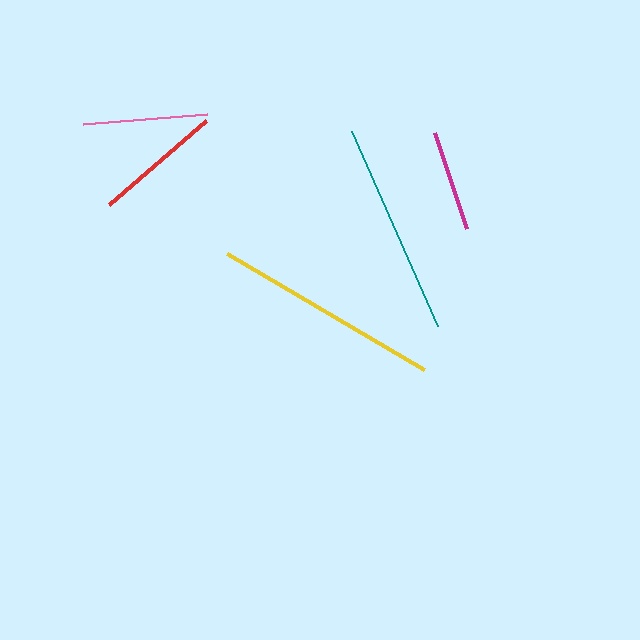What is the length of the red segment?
The red segment is approximately 129 pixels long.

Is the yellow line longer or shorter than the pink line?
The yellow line is longer than the pink line.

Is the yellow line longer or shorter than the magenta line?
The yellow line is longer than the magenta line.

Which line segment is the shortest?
The magenta line is the shortest at approximately 101 pixels.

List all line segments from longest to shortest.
From longest to shortest: yellow, teal, red, pink, magenta.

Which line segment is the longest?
The yellow line is the longest at approximately 229 pixels.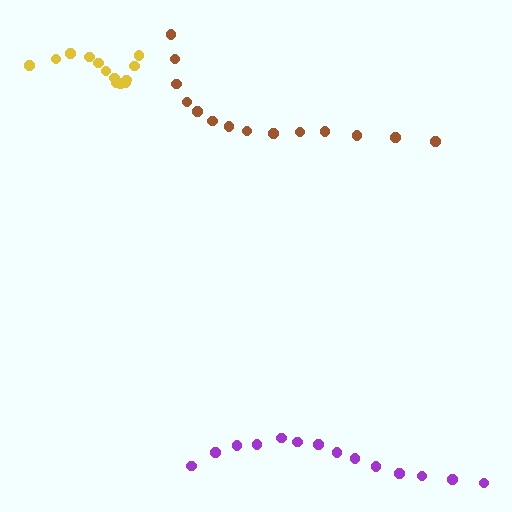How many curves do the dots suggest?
There are 3 distinct paths.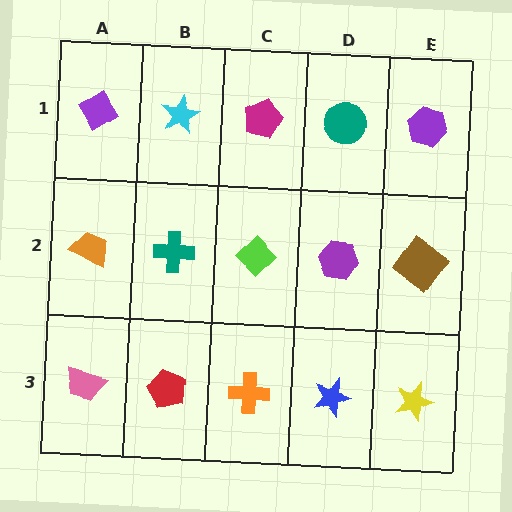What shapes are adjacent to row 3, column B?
A teal cross (row 2, column B), a pink trapezoid (row 3, column A), an orange cross (row 3, column C).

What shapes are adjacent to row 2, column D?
A teal circle (row 1, column D), a blue star (row 3, column D), a lime diamond (row 2, column C), a brown diamond (row 2, column E).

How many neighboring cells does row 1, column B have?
3.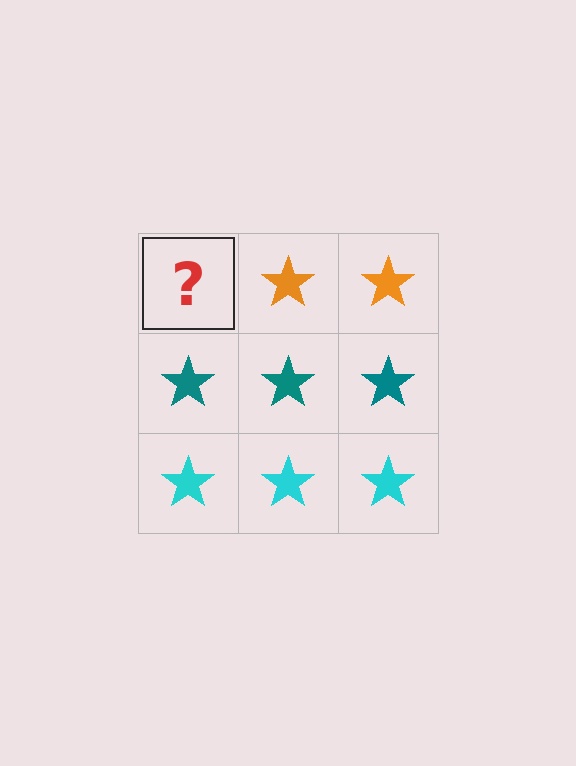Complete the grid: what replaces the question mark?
The question mark should be replaced with an orange star.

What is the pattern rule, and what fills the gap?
The rule is that each row has a consistent color. The gap should be filled with an orange star.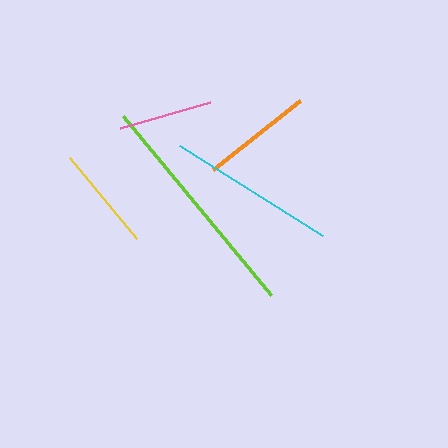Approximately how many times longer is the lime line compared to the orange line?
The lime line is approximately 2.1 times the length of the orange line.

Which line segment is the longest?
The lime line is the longest at approximately 232 pixels.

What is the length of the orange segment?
The orange segment is approximately 111 pixels long.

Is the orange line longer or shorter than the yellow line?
The orange line is longer than the yellow line.